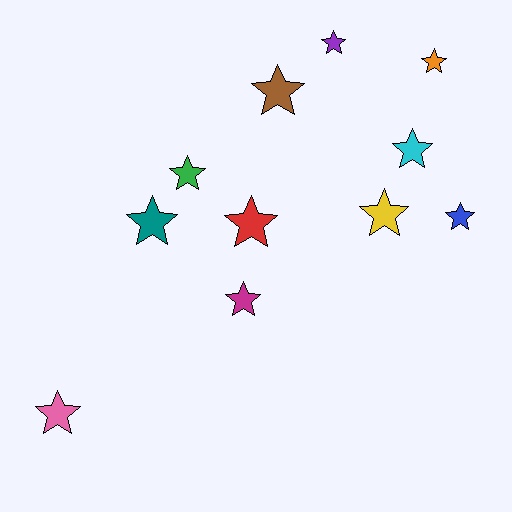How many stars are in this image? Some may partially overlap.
There are 11 stars.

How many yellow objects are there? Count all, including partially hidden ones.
There is 1 yellow object.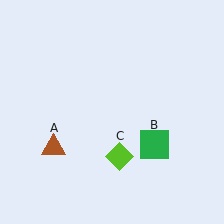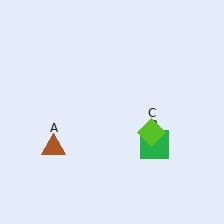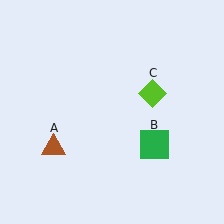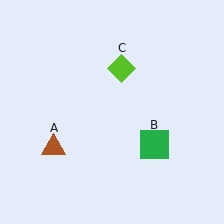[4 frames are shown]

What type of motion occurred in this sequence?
The lime diamond (object C) rotated counterclockwise around the center of the scene.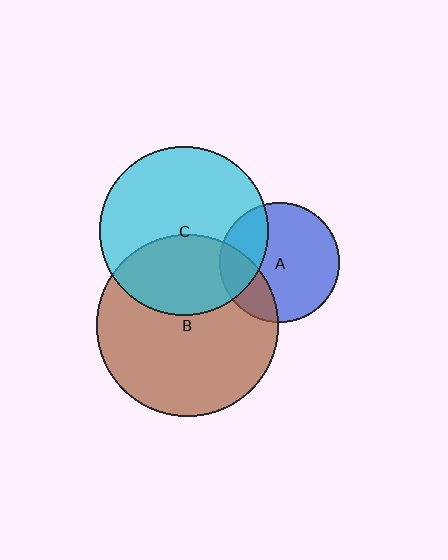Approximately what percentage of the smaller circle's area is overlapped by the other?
Approximately 25%.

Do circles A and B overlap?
Yes.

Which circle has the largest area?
Circle B (brown).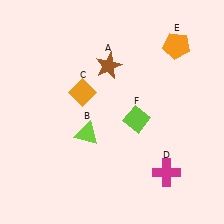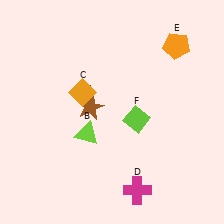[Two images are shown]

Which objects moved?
The objects that moved are: the brown star (A), the magenta cross (D).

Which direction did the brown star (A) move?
The brown star (A) moved down.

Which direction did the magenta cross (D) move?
The magenta cross (D) moved left.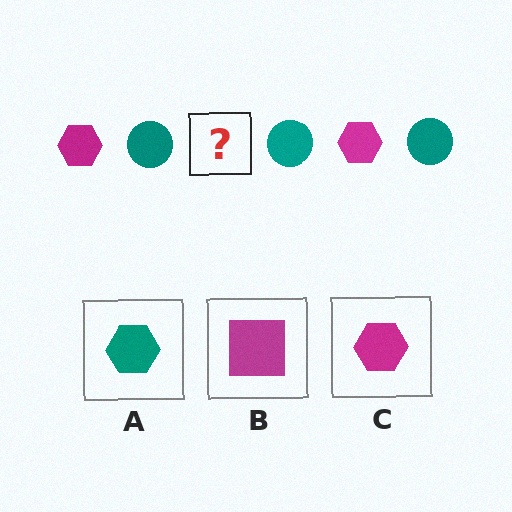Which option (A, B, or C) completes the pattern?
C.